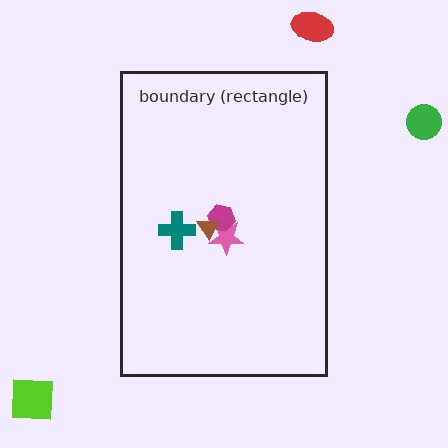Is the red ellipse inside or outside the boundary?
Outside.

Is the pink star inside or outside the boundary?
Inside.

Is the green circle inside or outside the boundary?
Outside.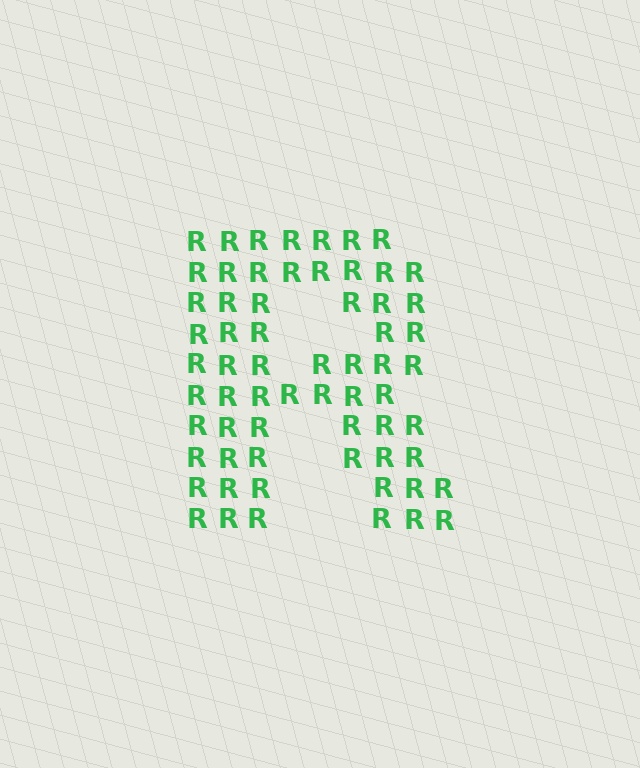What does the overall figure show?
The overall figure shows the letter R.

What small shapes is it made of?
It is made of small letter R's.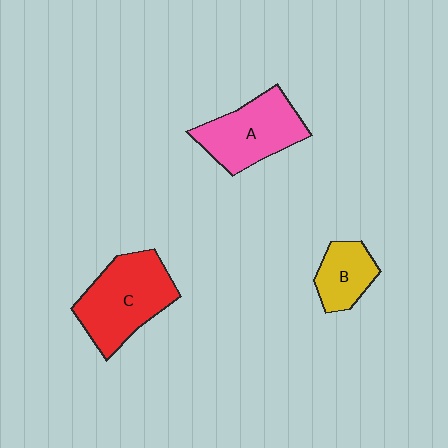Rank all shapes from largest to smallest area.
From largest to smallest: C (red), A (pink), B (yellow).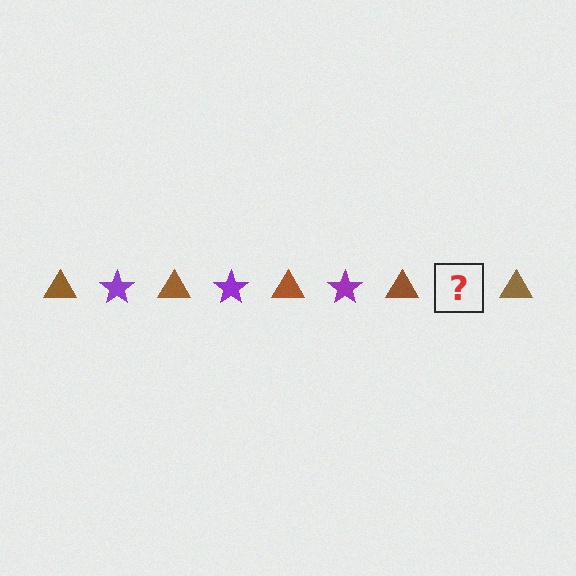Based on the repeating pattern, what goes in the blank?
The blank should be a purple star.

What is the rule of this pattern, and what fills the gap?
The rule is that the pattern alternates between brown triangle and purple star. The gap should be filled with a purple star.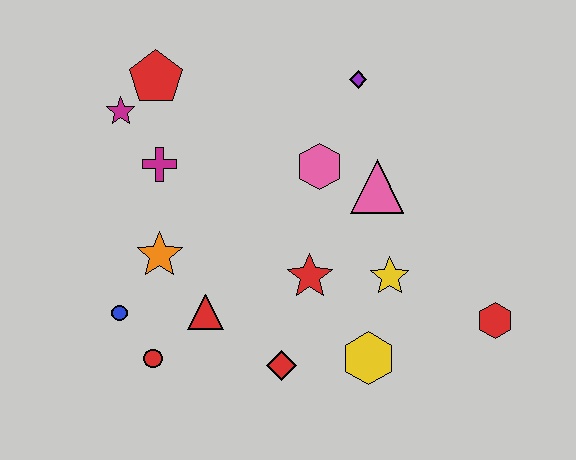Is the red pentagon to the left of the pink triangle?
Yes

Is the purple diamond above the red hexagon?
Yes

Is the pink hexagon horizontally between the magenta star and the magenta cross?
No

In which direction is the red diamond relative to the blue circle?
The red diamond is to the right of the blue circle.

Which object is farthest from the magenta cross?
The red hexagon is farthest from the magenta cross.